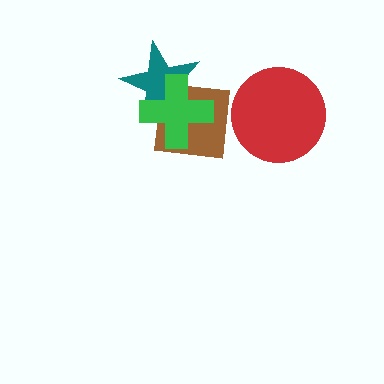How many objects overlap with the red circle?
0 objects overlap with the red circle.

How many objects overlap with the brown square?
2 objects overlap with the brown square.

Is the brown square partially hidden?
Yes, it is partially covered by another shape.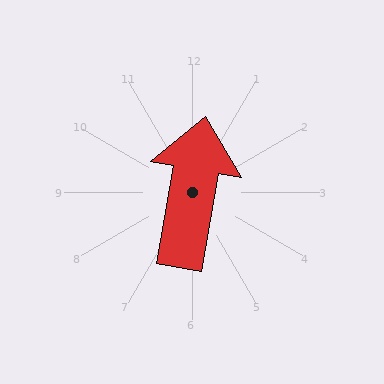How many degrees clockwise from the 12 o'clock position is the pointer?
Approximately 10 degrees.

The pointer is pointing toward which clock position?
Roughly 12 o'clock.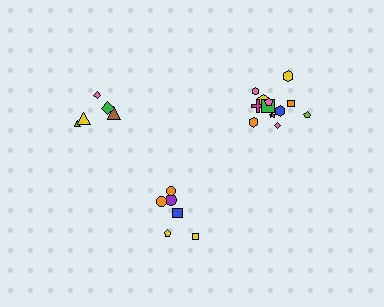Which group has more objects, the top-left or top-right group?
The top-right group.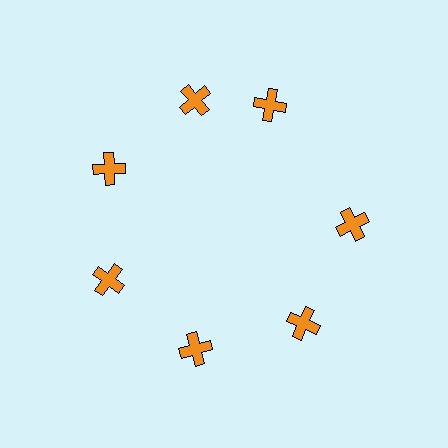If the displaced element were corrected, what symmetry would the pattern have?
It would have 7-fold rotational symmetry — the pattern would map onto itself every 51 degrees.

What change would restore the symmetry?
The symmetry would be restored by rotating it back into even spacing with its neighbors so that all 7 crosses sit at equal angles and equal distance from the center.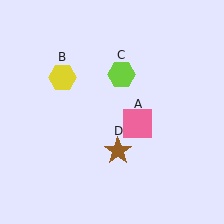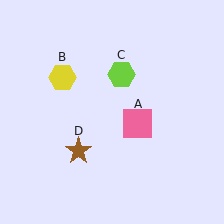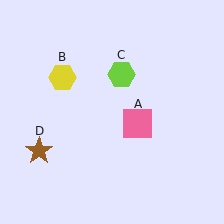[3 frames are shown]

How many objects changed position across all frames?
1 object changed position: brown star (object D).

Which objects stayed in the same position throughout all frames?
Pink square (object A) and yellow hexagon (object B) and lime hexagon (object C) remained stationary.